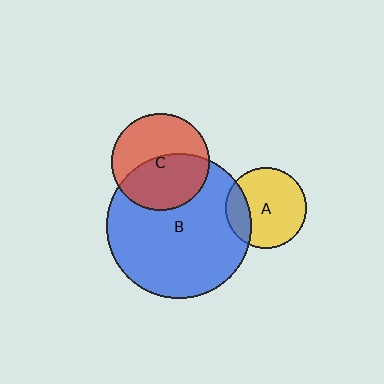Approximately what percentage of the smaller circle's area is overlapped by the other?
Approximately 50%.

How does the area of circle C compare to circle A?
Approximately 1.4 times.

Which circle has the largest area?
Circle B (blue).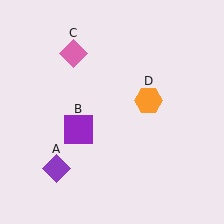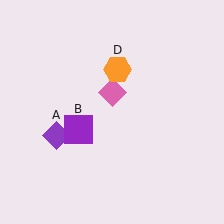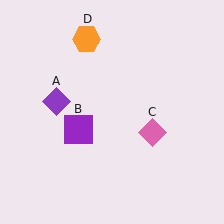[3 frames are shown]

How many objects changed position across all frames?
3 objects changed position: purple diamond (object A), pink diamond (object C), orange hexagon (object D).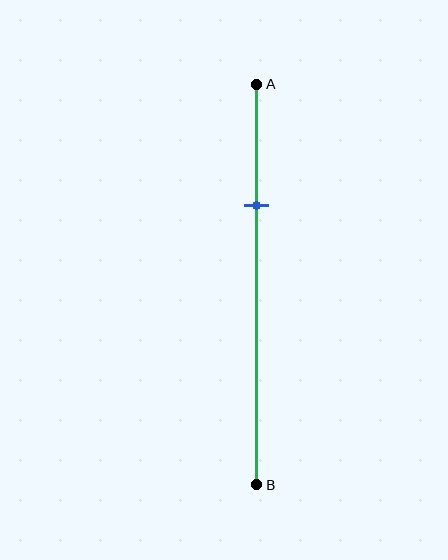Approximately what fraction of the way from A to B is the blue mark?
The blue mark is approximately 30% of the way from A to B.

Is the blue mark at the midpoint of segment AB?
No, the mark is at about 30% from A, not at the 50% midpoint.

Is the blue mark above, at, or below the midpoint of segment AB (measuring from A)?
The blue mark is above the midpoint of segment AB.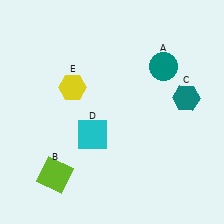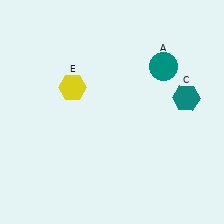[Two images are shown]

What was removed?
The cyan square (D), the lime square (B) were removed in Image 2.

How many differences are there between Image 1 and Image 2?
There are 2 differences between the two images.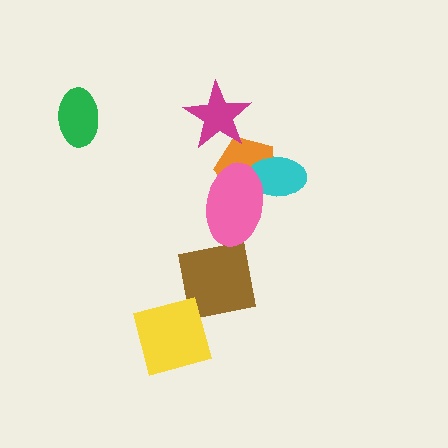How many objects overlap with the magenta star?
1 object overlaps with the magenta star.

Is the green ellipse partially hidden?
No, no other shape covers it.